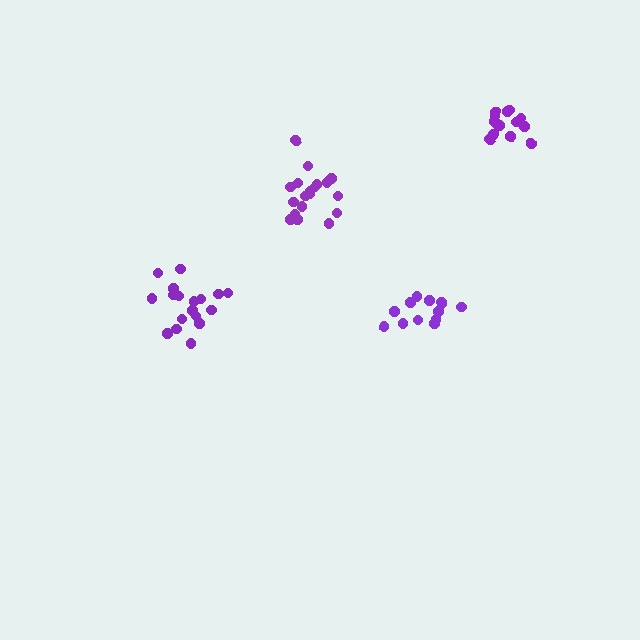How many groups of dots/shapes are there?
There are 4 groups.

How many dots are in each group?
Group 1: 18 dots, Group 2: 13 dots, Group 3: 14 dots, Group 4: 19 dots (64 total).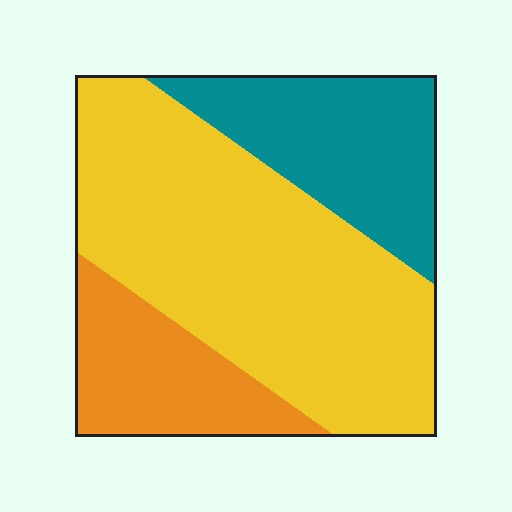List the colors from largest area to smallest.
From largest to smallest: yellow, teal, orange.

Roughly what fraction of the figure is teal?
Teal takes up between a sixth and a third of the figure.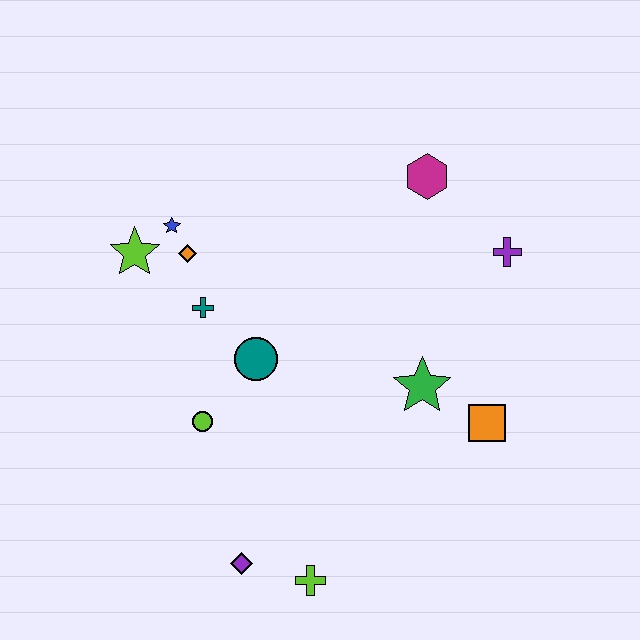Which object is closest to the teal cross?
The orange diamond is closest to the teal cross.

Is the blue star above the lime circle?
Yes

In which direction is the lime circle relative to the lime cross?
The lime circle is above the lime cross.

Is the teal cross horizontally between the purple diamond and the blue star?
Yes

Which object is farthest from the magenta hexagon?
The purple diamond is farthest from the magenta hexagon.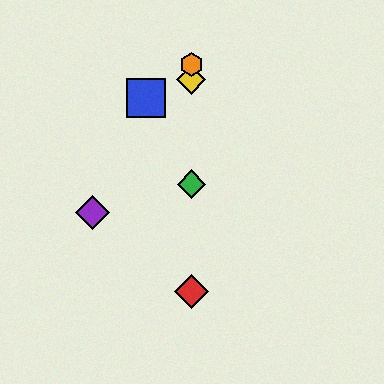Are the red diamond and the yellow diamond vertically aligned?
Yes, both are at x≈191.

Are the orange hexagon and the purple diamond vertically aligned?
No, the orange hexagon is at x≈191 and the purple diamond is at x≈93.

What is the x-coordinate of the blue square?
The blue square is at x≈146.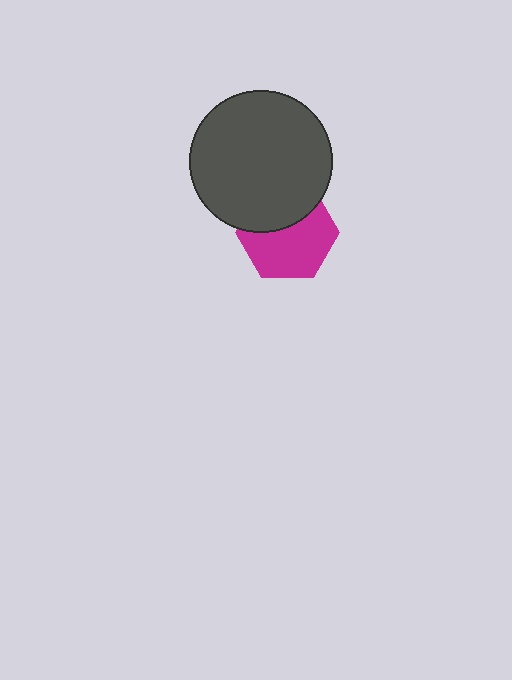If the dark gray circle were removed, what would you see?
You would see the complete magenta hexagon.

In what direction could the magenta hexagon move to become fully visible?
The magenta hexagon could move down. That would shift it out from behind the dark gray circle entirely.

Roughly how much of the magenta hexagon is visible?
About half of it is visible (roughly 62%).